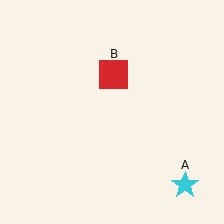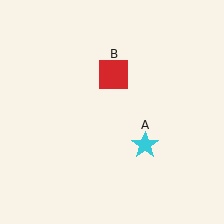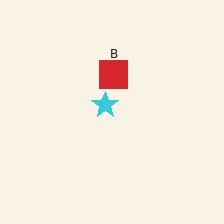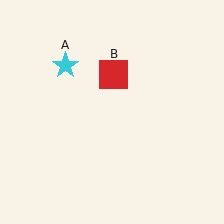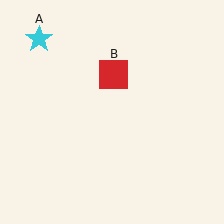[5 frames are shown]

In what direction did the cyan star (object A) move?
The cyan star (object A) moved up and to the left.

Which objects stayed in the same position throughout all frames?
Red square (object B) remained stationary.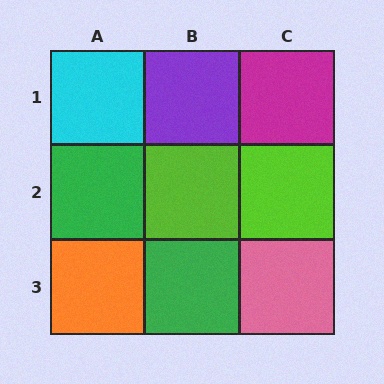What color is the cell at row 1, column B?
Purple.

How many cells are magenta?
1 cell is magenta.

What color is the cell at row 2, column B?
Lime.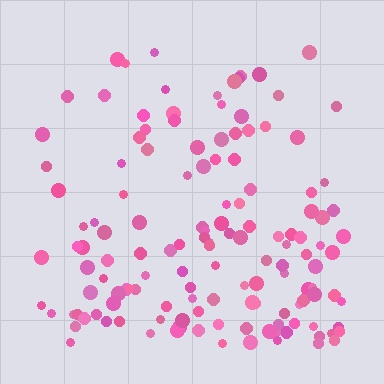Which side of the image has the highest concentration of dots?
The bottom.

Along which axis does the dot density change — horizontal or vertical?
Vertical.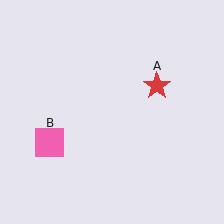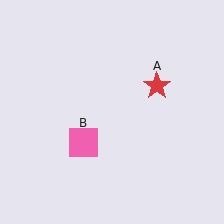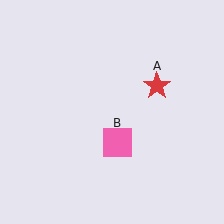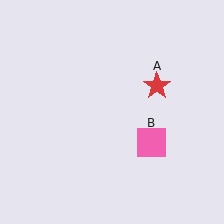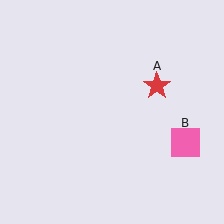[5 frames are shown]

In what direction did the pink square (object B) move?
The pink square (object B) moved right.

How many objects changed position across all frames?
1 object changed position: pink square (object B).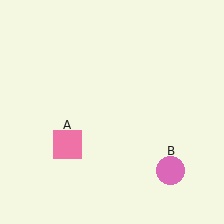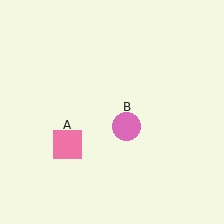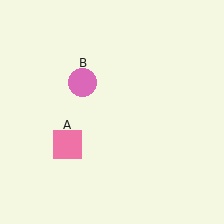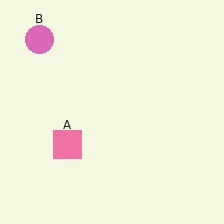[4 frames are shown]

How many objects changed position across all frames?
1 object changed position: pink circle (object B).